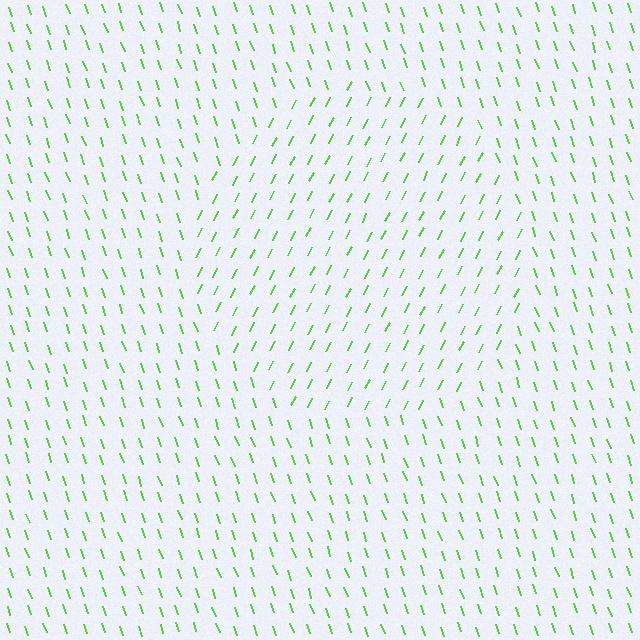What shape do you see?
I see a circle.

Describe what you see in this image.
The image is filled with small lime line segments. A circle region in the image has lines oriented differently from the surrounding lines, creating a visible texture boundary.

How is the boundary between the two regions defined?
The boundary is defined purely by a change in line orientation (approximately 45 degrees difference). All lines are the same color and thickness.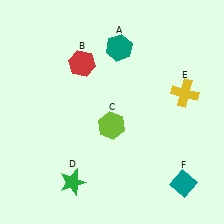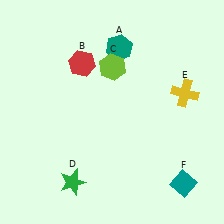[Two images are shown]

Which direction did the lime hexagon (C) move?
The lime hexagon (C) moved up.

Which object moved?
The lime hexagon (C) moved up.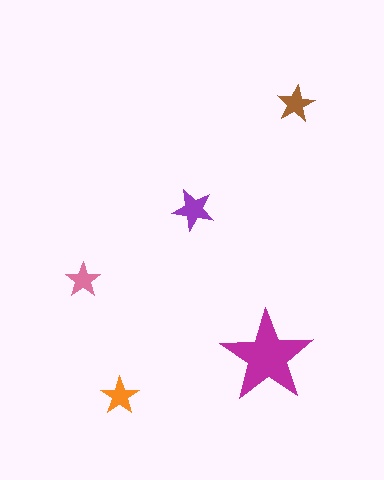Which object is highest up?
The brown star is topmost.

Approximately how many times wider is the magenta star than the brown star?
About 2.5 times wider.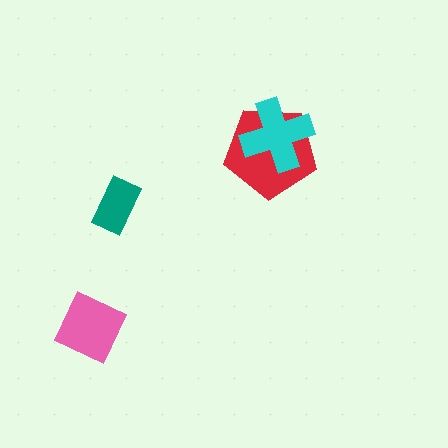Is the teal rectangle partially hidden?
No, no other shape covers it.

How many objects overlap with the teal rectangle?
0 objects overlap with the teal rectangle.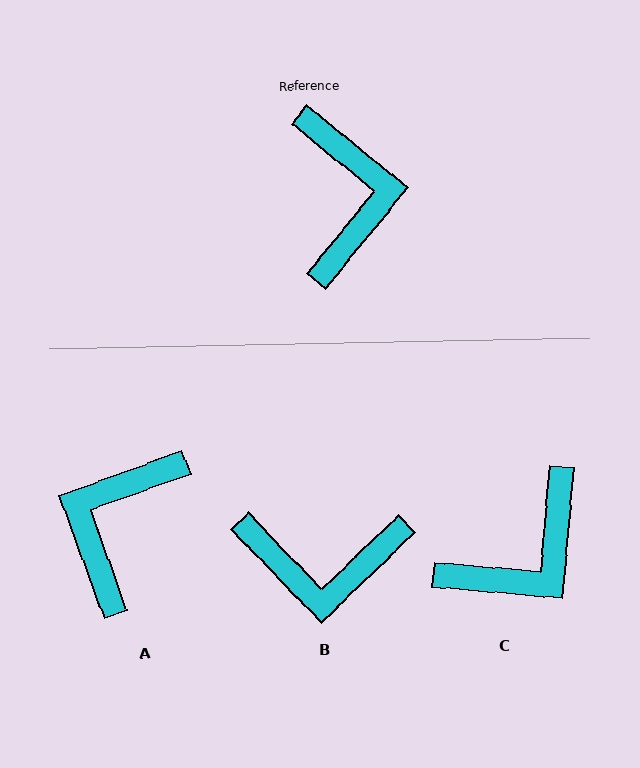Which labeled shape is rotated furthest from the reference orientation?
A, about 149 degrees away.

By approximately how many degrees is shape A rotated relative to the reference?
Approximately 149 degrees counter-clockwise.